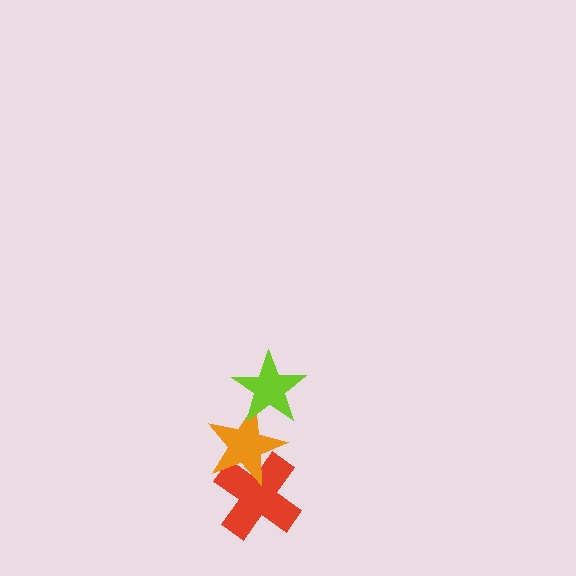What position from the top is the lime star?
The lime star is 1st from the top.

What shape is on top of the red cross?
The orange star is on top of the red cross.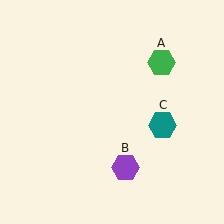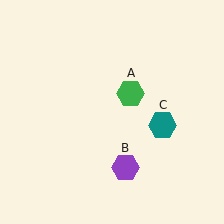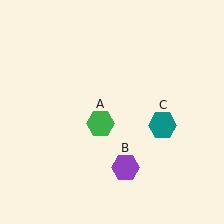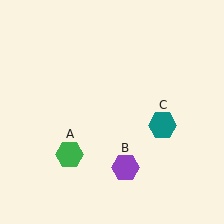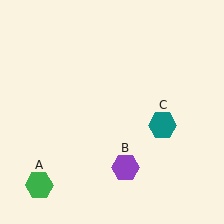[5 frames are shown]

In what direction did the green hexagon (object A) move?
The green hexagon (object A) moved down and to the left.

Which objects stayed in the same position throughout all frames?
Purple hexagon (object B) and teal hexagon (object C) remained stationary.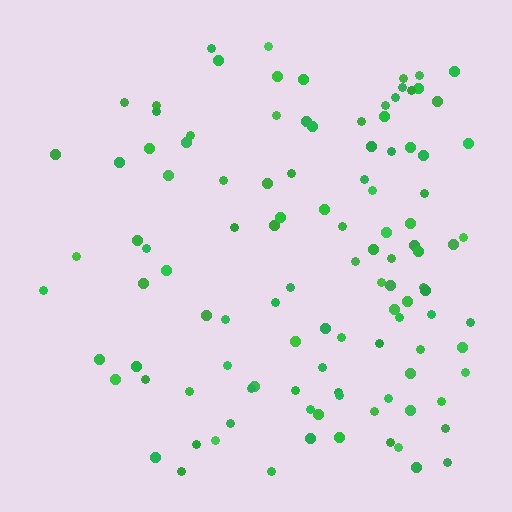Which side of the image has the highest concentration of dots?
The right.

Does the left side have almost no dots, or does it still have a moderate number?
Still a moderate number, just noticeably fewer than the right.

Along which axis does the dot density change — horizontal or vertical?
Horizontal.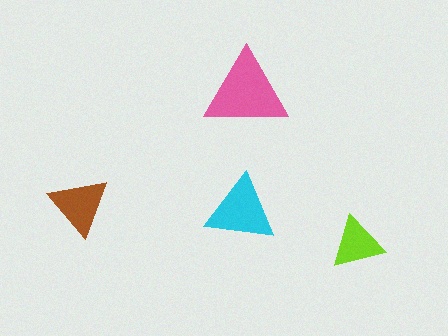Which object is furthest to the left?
The brown triangle is leftmost.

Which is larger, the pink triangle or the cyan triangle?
The pink one.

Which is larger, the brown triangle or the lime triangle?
The brown one.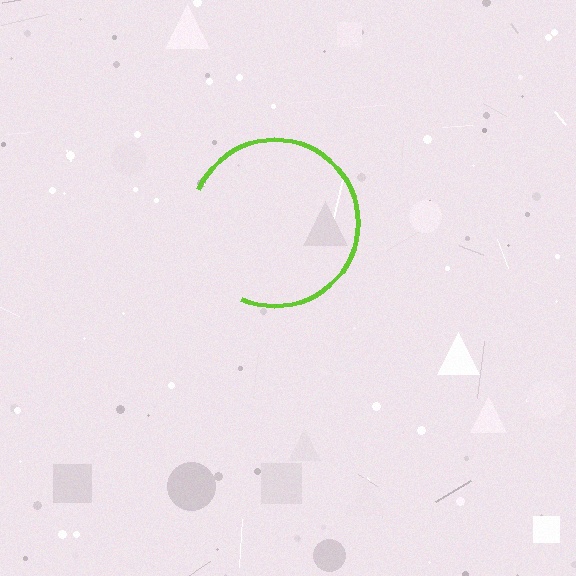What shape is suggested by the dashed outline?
The dashed outline suggests a circle.